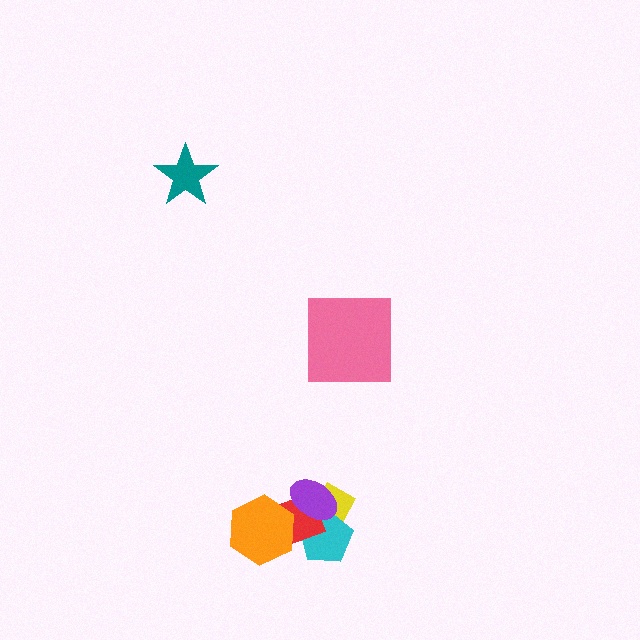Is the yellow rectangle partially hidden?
Yes, it is partially covered by another shape.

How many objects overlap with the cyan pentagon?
3 objects overlap with the cyan pentagon.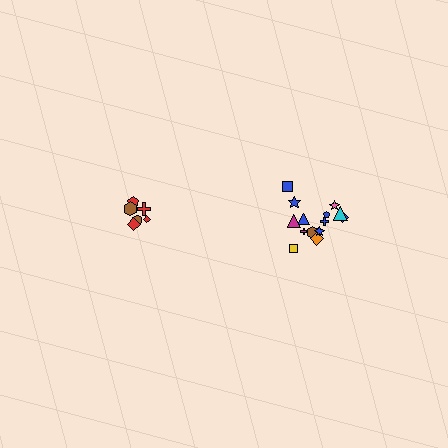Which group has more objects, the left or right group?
The right group.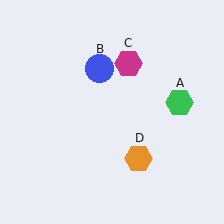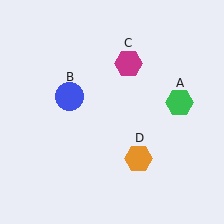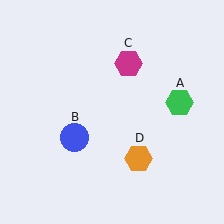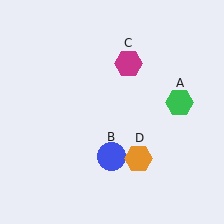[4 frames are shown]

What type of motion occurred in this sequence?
The blue circle (object B) rotated counterclockwise around the center of the scene.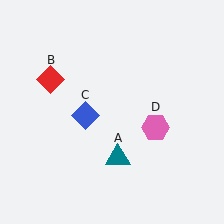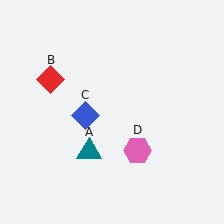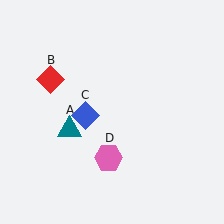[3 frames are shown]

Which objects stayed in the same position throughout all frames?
Red diamond (object B) and blue diamond (object C) remained stationary.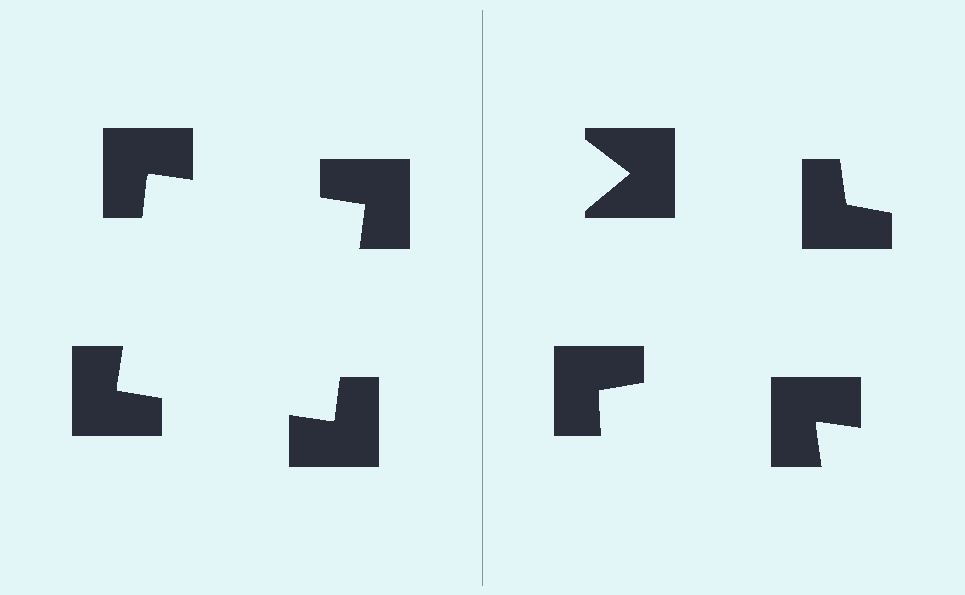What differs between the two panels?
The notched squares are positioned identically on both sides; only the wedge orientations differ. On the left they align to a square; on the right they are misaligned.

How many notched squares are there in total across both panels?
8 — 4 on each side.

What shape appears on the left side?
An illusory square.